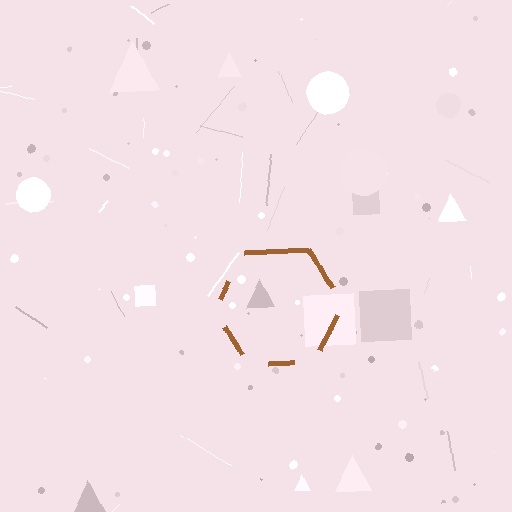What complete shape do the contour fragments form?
The contour fragments form a hexagon.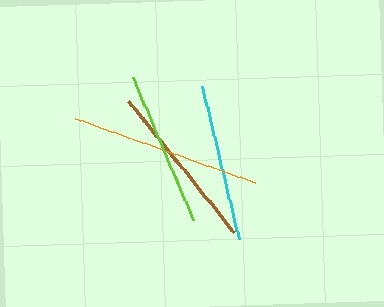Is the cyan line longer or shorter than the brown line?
The brown line is longer than the cyan line.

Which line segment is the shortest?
The lime line is the shortest at approximately 155 pixels.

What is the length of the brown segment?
The brown segment is approximately 169 pixels long.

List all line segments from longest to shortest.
From longest to shortest: orange, brown, cyan, lime.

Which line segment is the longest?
The orange line is the longest at approximately 191 pixels.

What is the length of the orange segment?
The orange segment is approximately 191 pixels long.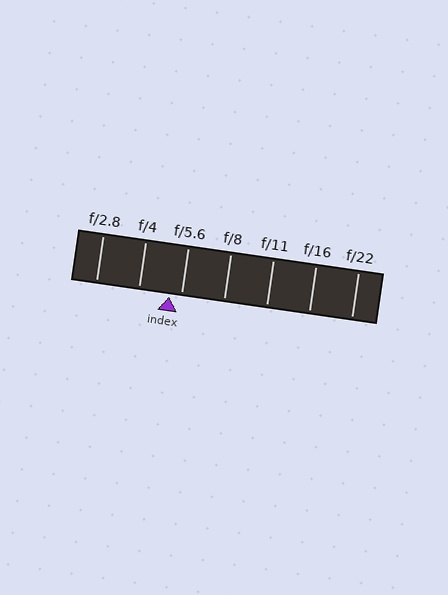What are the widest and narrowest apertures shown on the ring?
The widest aperture shown is f/2.8 and the narrowest is f/22.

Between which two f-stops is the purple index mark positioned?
The index mark is between f/4 and f/5.6.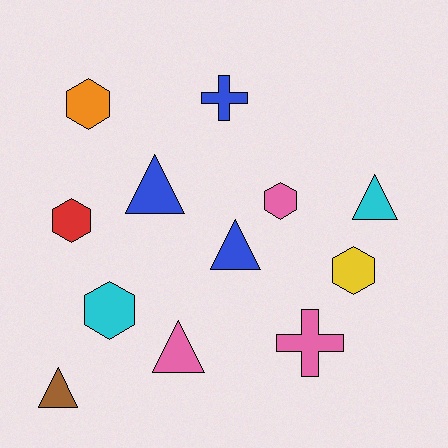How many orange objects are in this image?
There is 1 orange object.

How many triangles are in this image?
There are 5 triangles.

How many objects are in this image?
There are 12 objects.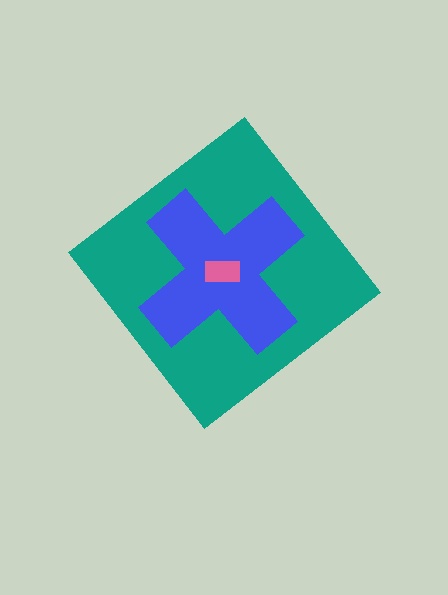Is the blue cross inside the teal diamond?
Yes.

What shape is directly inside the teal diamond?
The blue cross.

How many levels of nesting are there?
3.